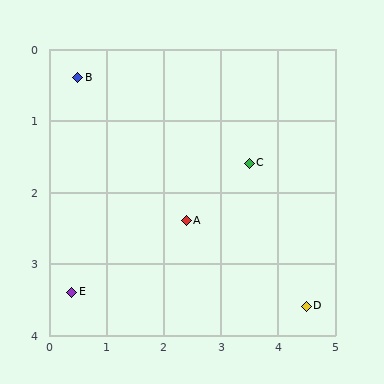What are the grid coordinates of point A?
Point A is at approximately (2.4, 2.4).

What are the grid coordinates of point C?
Point C is at approximately (3.5, 1.6).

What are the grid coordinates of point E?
Point E is at approximately (0.4, 3.4).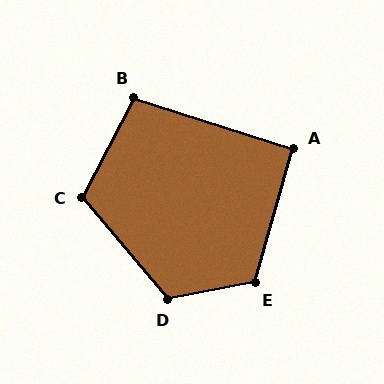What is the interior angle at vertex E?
Approximately 117 degrees (obtuse).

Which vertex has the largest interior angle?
D, at approximately 119 degrees.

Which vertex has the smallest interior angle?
A, at approximately 92 degrees.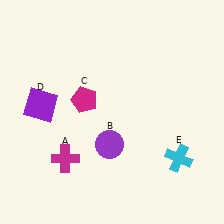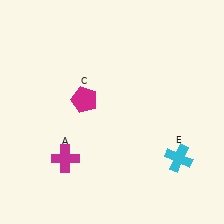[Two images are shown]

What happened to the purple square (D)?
The purple square (D) was removed in Image 2. It was in the top-left area of Image 1.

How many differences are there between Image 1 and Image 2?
There are 2 differences between the two images.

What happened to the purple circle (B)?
The purple circle (B) was removed in Image 2. It was in the bottom-left area of Image 1.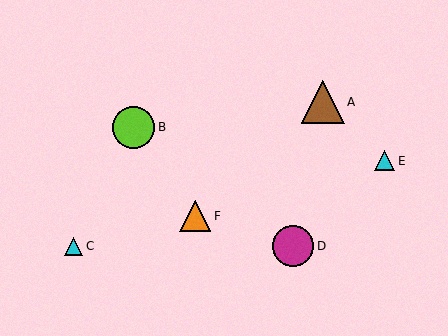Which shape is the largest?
The brown triangle (labeled A) is the largest.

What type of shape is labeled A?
Shape A is a brown triangle.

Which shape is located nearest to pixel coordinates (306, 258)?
The magenta circle (labeled D) at (293, 246) is nearest to that location.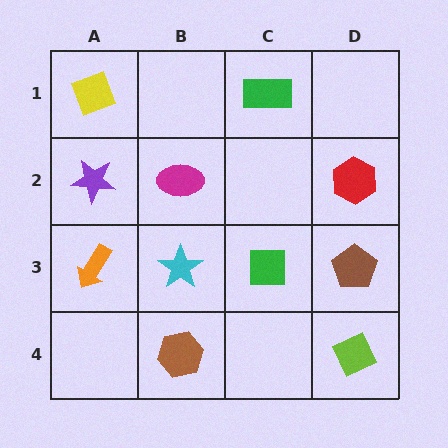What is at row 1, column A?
A yellow diamond.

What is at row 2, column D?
A red hexagon.